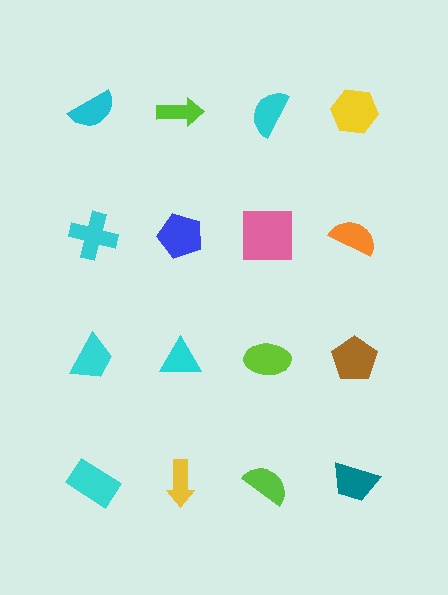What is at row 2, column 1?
A cyan cross.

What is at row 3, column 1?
A cyan trapezoid.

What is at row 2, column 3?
A pink square.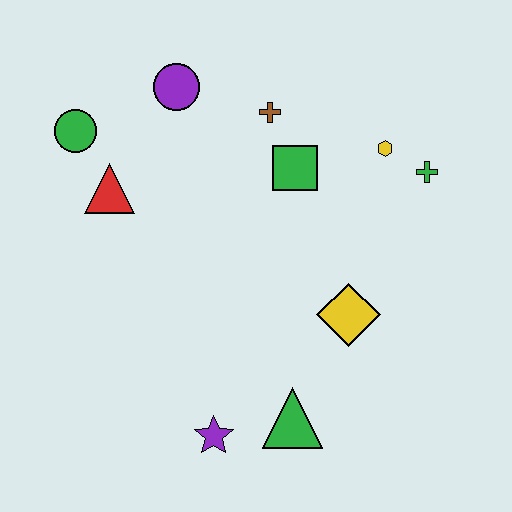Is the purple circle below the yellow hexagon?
No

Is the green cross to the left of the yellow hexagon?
No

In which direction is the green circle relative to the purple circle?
The green circle is to the left of the purple circle.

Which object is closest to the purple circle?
The brown cross is closest to the purple circle.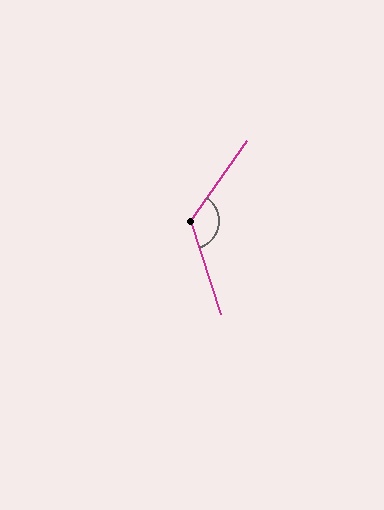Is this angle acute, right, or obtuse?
It is obtuse.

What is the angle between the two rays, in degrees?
Approximately 127 degrees.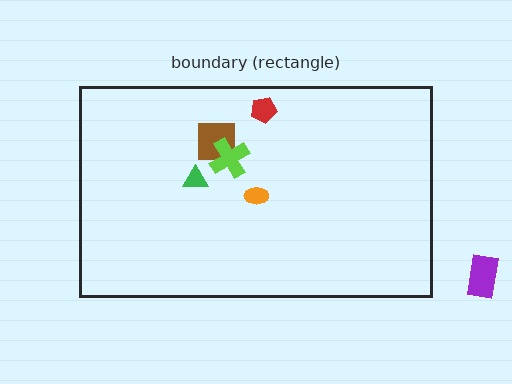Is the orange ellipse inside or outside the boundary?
Inside.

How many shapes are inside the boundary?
5 inside, 1 outside.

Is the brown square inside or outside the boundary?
Inside.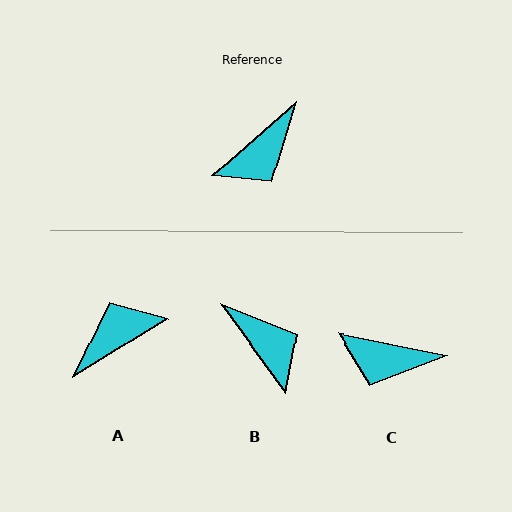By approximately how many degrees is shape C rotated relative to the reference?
Approximately 52 degrees clockwise.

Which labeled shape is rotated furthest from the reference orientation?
A, about 171 degrees away.